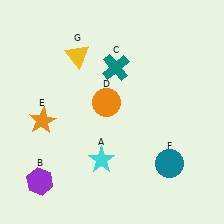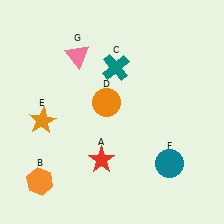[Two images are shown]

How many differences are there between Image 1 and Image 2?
There are 3 differences between the two images.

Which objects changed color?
A changed from cyan to red. B changed from purple to orange. G changed from yellow to pink.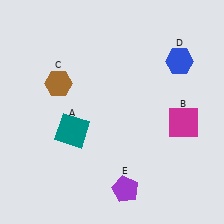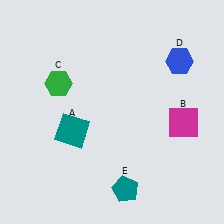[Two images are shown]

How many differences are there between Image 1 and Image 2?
There are 2 differences between the two images.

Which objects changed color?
C changed from brown to green. E changed from purple to teal.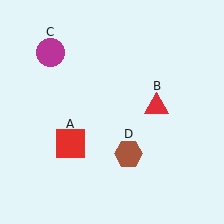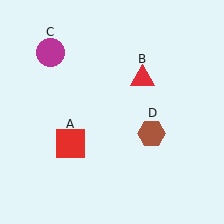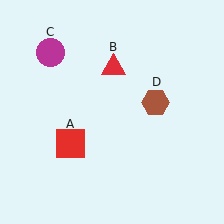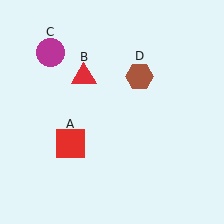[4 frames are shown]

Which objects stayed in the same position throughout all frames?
Red square (object A) and magenta circle (object C) remained stationary.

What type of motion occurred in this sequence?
The red triangle (object B), brown hexagon (object D) rotated counterclockwise around the center of the scene.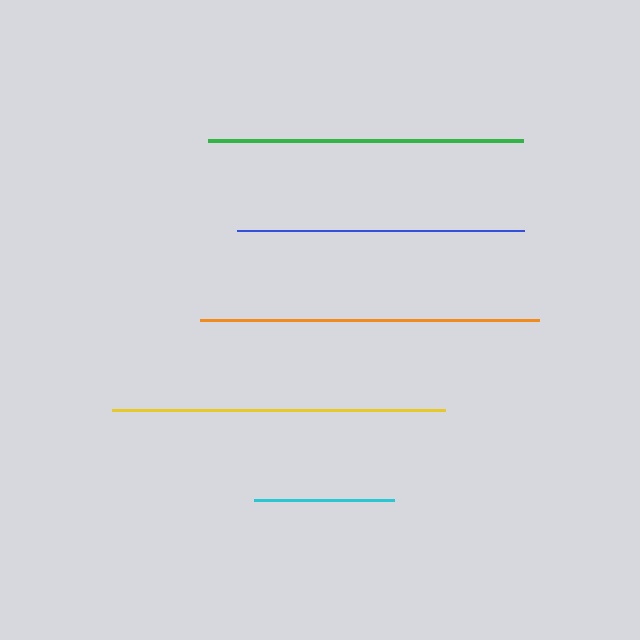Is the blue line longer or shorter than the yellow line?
The yellow line is longer than the blue line.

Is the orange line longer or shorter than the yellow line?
The orange line is longer than the yellow line.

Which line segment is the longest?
The orange line is the longest at approximately 339 pixels.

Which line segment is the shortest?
The cyan line is the shortest at approximately 140 pixels.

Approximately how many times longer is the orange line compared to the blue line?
The orange line is approximately 1.2 times the length of the blue line.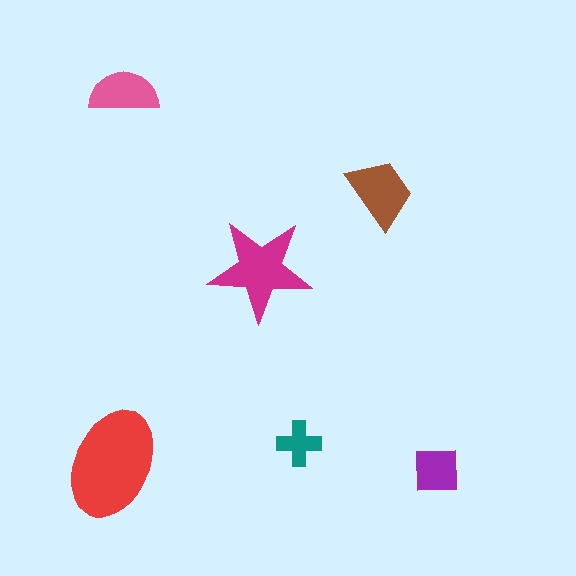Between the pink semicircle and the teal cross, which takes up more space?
The pink semicircle.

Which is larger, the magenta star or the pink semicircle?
The magenta star.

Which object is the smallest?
The teal cross.